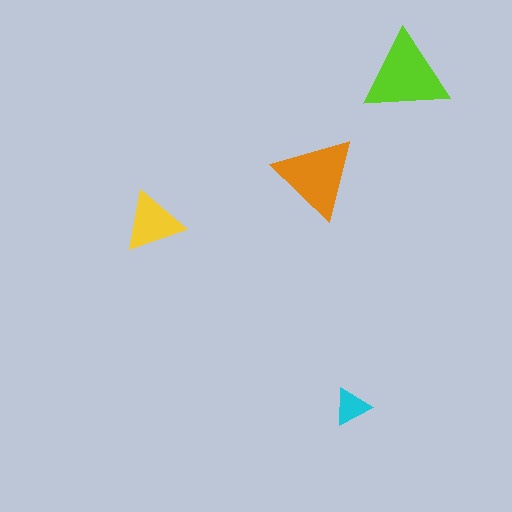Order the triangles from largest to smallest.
the lime one, the orange one, the yellow one, the cyan one.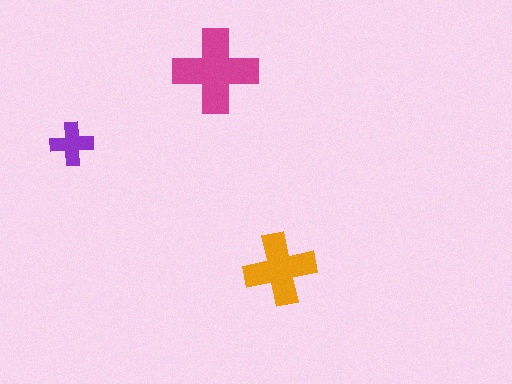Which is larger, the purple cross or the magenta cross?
The magenta one.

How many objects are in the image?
There are 3 objects in the image.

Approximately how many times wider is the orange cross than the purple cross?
About 1.5 times wider.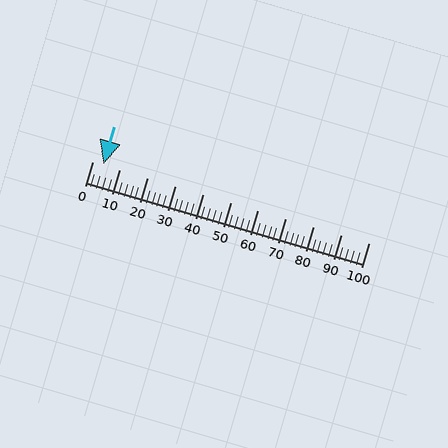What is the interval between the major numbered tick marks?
The major tick marks are spaced 10 units apart.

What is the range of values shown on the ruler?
The ruler shows values from 0 to 100.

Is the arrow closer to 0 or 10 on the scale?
The arrow is closer to 0.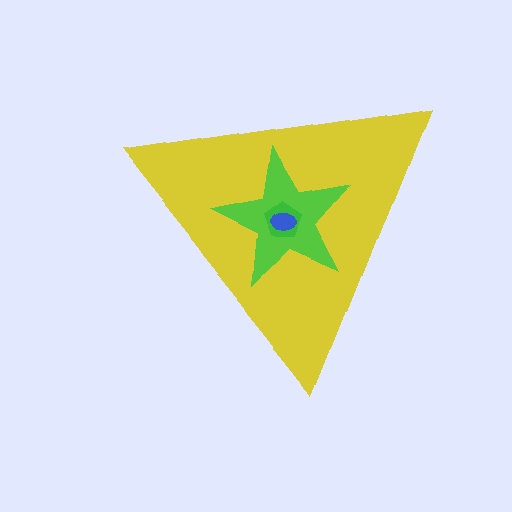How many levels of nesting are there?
4.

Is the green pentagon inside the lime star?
Yes.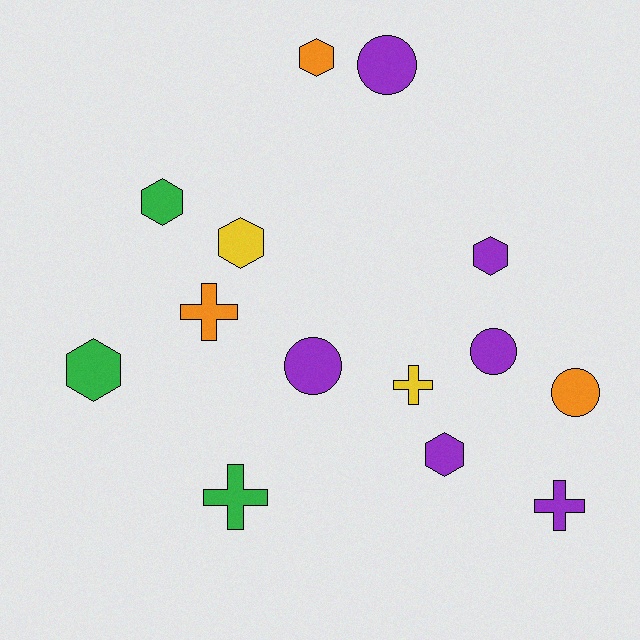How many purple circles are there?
There are 3 purple circles.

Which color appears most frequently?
Purple, with 6 objects.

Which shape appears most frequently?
Hexagon, with 6 objects.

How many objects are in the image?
There are 14 objects.